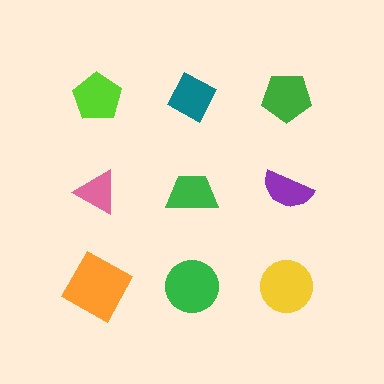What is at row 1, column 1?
A lime pentagon.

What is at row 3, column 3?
A yellow circle.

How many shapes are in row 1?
3 shapes.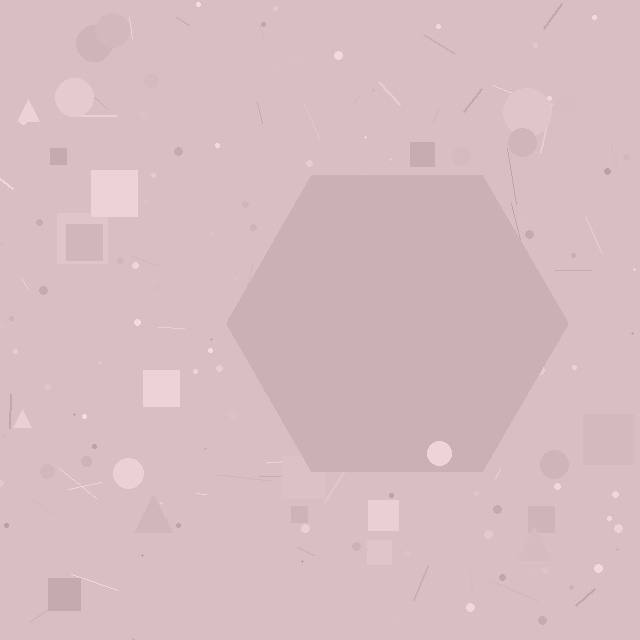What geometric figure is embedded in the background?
A hexagon is embedded in the background.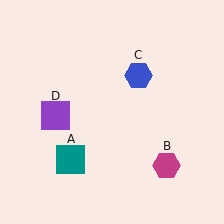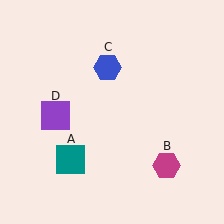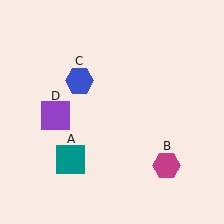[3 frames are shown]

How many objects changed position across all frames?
1 object changed position: blue hexagon (object C).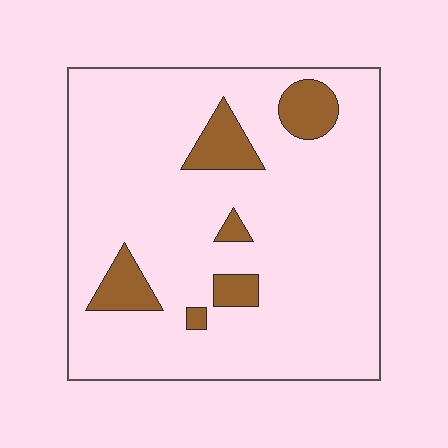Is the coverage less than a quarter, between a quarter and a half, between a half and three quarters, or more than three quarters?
Less than a quarter.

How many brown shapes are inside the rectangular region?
6.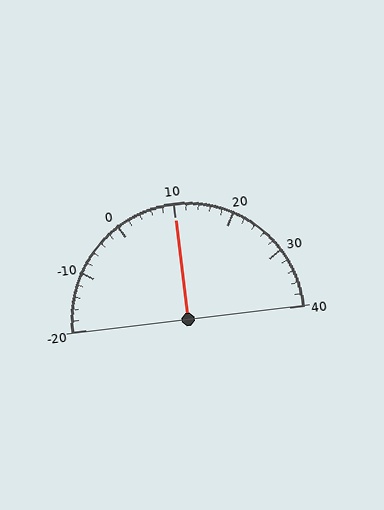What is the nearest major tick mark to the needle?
The nearest major tick mark is 10.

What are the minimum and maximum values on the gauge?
The gauge ranges from -20 to 40.